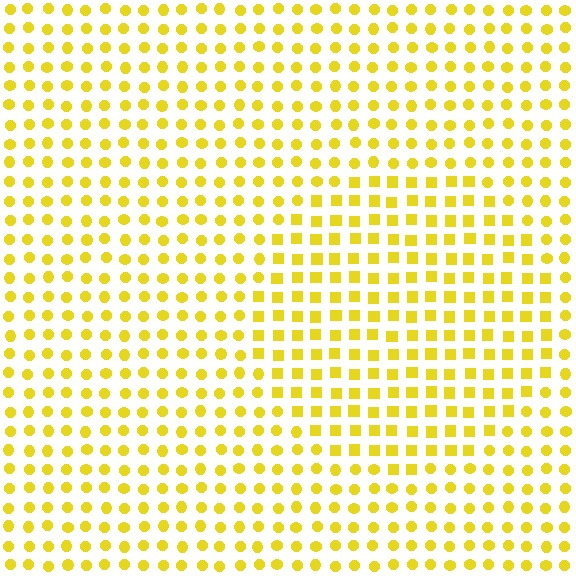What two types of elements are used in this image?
The image uses squares inside the circle region and circles outside it.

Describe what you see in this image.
The image is filled with small yellow elements arranged in a uniform grid. A circle-shaped region contains squares, while the surrounding area contains circles. The boundary is defined purely by the change in element shape.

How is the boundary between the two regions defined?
The boundary is defined by a change in element shape: squares inside vs. circles outside. All elements share the same color and spacing.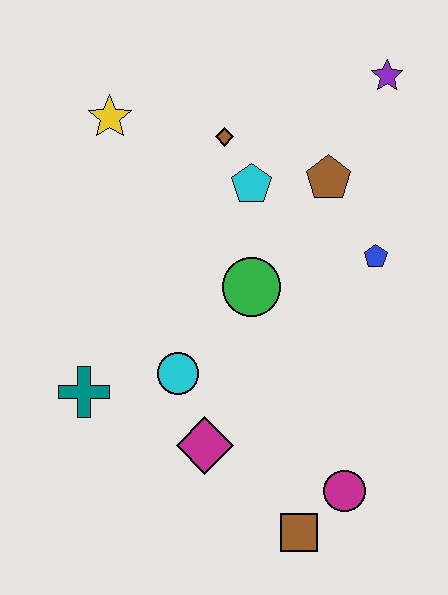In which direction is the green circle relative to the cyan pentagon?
The green circle is below the cyan pentagon.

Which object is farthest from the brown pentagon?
The brown square is farthest from the brown pentagon.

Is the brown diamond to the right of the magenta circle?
No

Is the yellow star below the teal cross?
No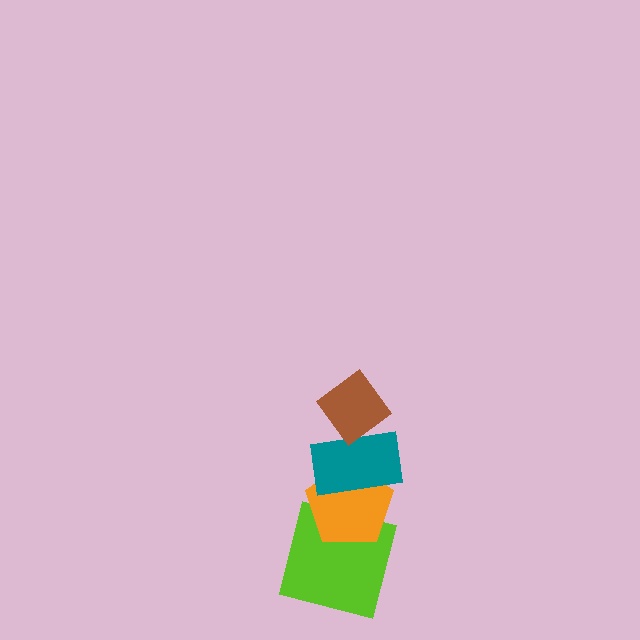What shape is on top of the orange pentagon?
The teal rectangle is on top of the orange pentagon.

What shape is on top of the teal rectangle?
The brown diamond is on top of the teal rectangle.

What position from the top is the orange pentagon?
The orange pentagon is 3rd from the top.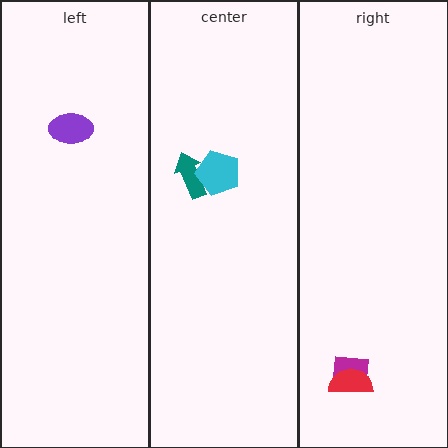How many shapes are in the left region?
1.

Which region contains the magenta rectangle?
The right region.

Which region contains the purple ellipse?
The left region.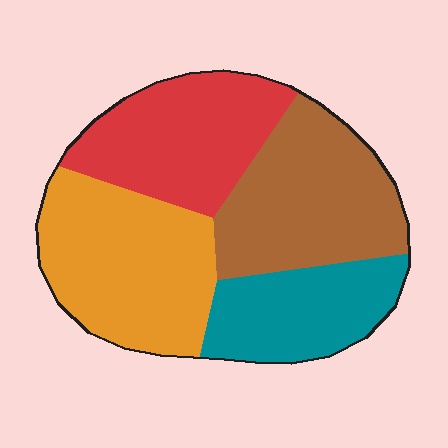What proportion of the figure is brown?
Brown covers 27% of the figure.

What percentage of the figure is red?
Red covers about 25% of the figure.